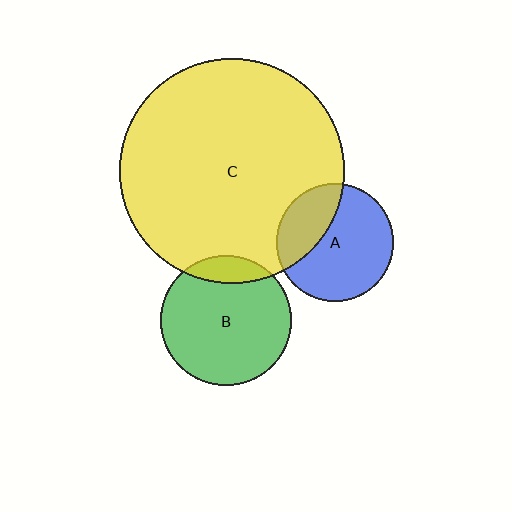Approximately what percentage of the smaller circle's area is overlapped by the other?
Approximately 30%.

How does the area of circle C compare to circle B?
Approximately 3.0 times.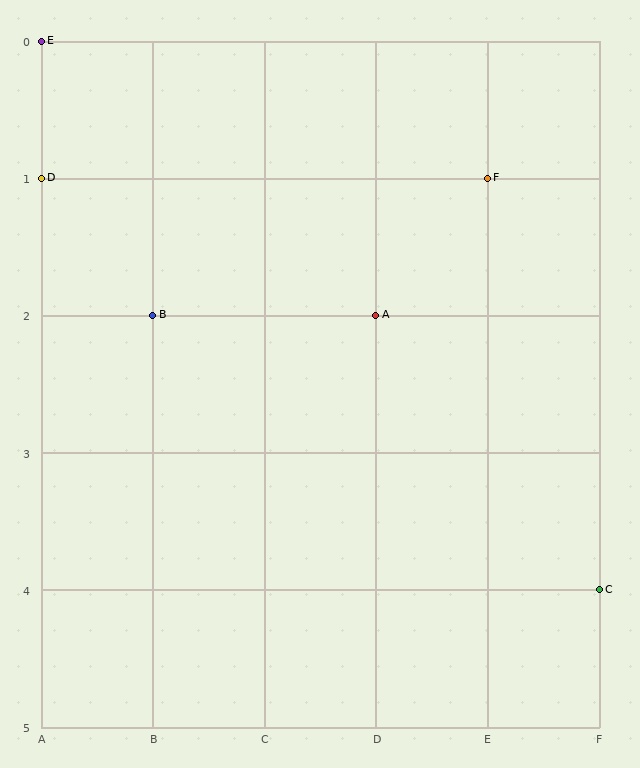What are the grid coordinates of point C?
Point C is at grid coordinates (F, 4).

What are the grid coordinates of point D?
Point D is at grid coordinates (A, 1).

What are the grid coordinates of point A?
Point A is at grid coordinates (D, 2).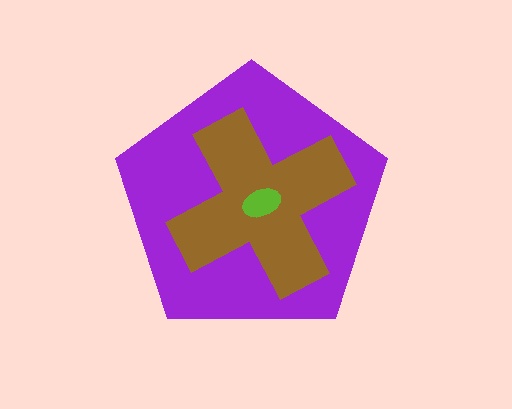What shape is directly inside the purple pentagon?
The brown cross.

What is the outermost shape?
The purple pentagon.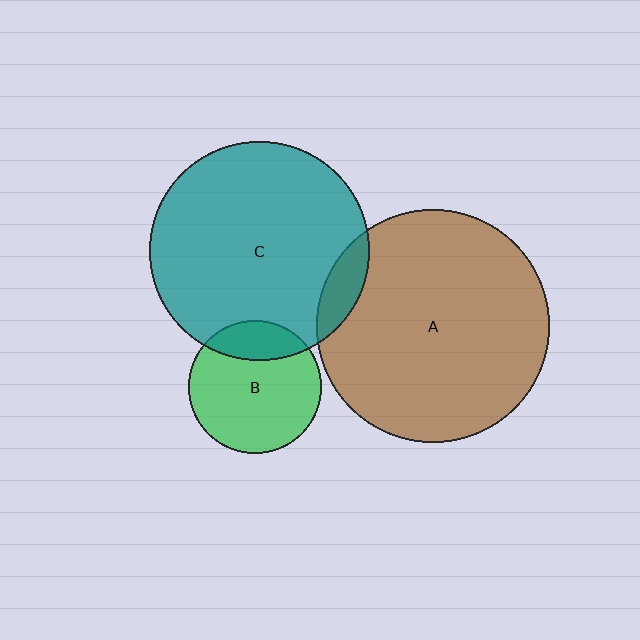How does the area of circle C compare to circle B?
Approximately 2.7 times.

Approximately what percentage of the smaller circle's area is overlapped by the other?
Approximately 10%.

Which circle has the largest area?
Circle A (brown).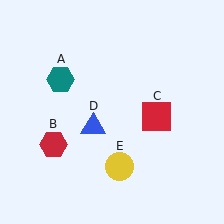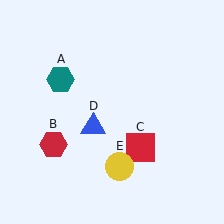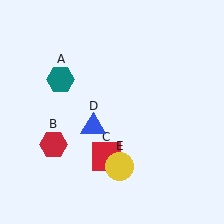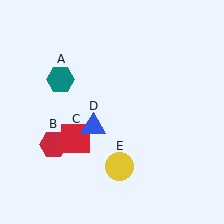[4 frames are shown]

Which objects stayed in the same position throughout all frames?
Teal hexagon (object A) and red hexagon (object B) and blue triangle (object D) and yellow circle (object E) remained stationary.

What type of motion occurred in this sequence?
The red square (object C) rotated clockwise around the center of the scene.